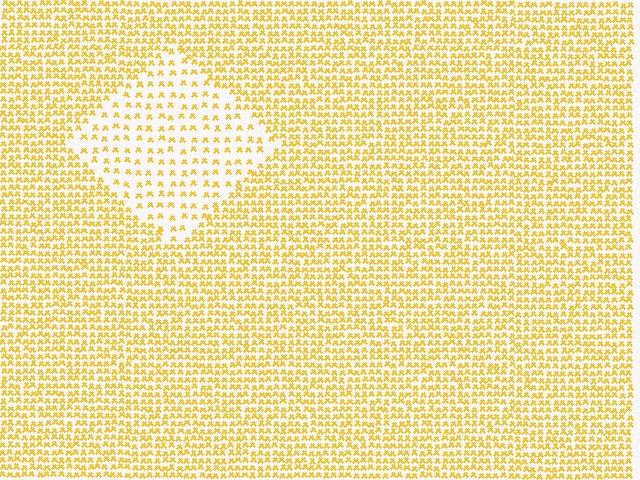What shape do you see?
I see a diamond.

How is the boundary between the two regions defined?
The boundary is defined by a change in element density (approximately 2.3x ratio). All elements are the same color, size, and shape.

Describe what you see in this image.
The image contains small yellow elements arranged at two different densities. A diamond-shaped region is visible where the elements are less densely packed than the surrounding area.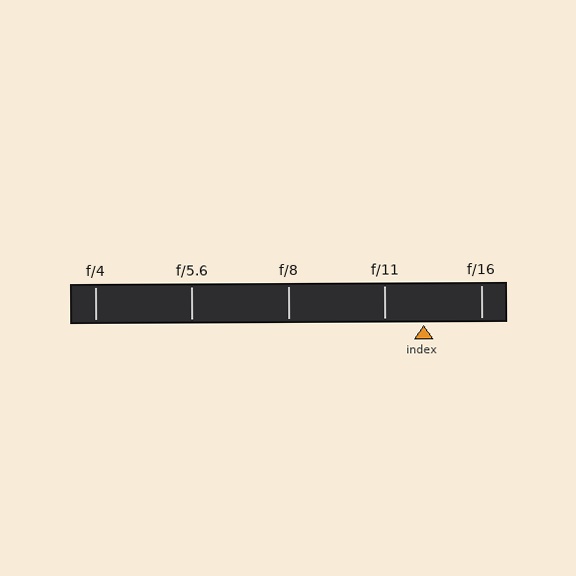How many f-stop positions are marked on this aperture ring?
There are 5 f-stop positions marked.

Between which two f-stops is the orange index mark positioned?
The index mark is between f/11 and f/16.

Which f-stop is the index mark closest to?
The index mark is closest to f/11.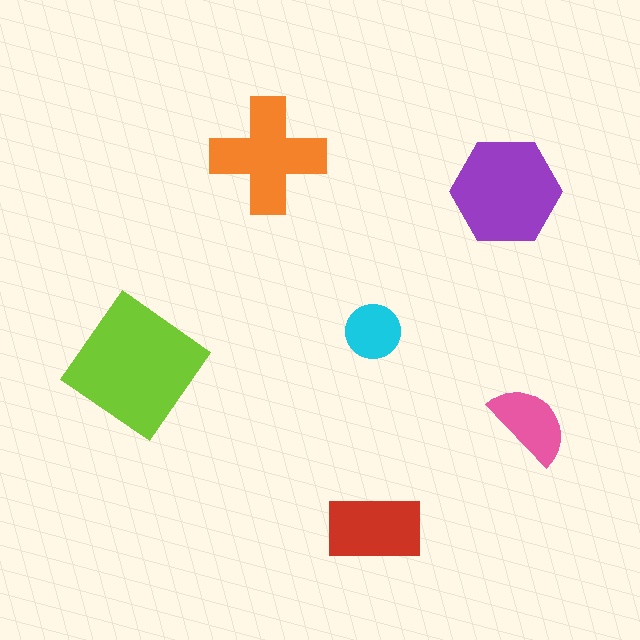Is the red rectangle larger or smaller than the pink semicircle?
Larger.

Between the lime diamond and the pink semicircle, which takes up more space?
The lime diamond.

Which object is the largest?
The lime diamond.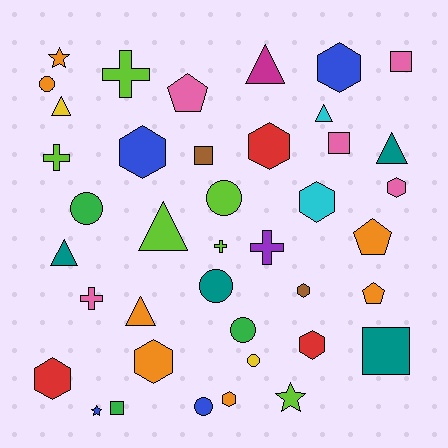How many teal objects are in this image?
There are 4 teal objects.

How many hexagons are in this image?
There are 10 hexagons.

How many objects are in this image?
There are 40 objects.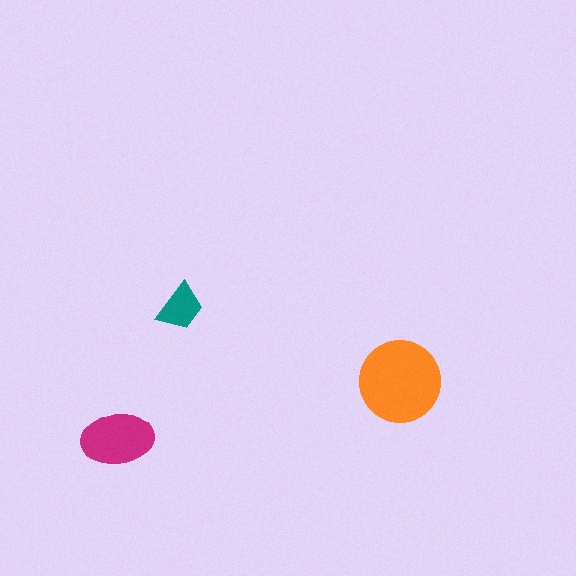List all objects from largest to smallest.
The orange circle, the magenta ellipse, the teal trapezoid.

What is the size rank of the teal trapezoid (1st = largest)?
3rd.